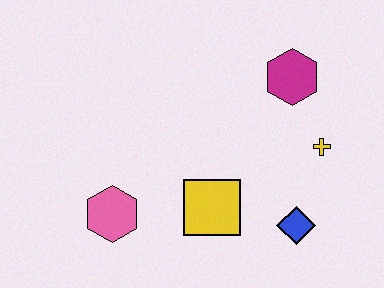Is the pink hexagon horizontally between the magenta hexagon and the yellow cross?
No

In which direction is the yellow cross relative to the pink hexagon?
The yellow cross is to the right of the pink hexagon.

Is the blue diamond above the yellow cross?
No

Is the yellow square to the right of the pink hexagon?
Yes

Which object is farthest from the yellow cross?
The pink hexagon is farthest from the yellow cross.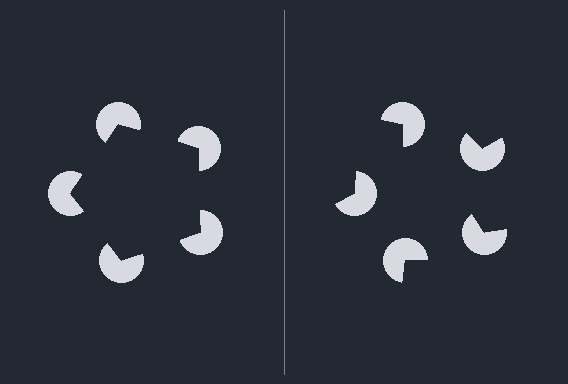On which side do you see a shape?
An illusory pentagon appears on the left side. On the right side the wedge cuts are rotated, so no coherent shape forms.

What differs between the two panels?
The pac-man discs are positioned identically on both sides; only the wedge orientations differ. On the left they align to a pentagon; on the right they are misaligned.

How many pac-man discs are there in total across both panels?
10 — 5 on each side.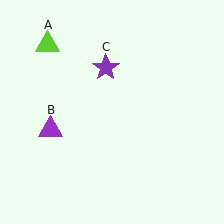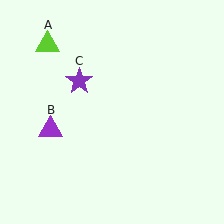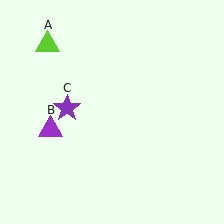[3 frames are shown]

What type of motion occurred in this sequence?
The purple star (object C) rotated counterclockwise around the center of the scene.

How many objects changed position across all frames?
1 object changed position: purple star (object C).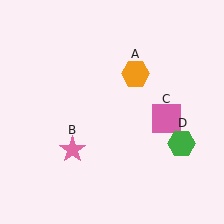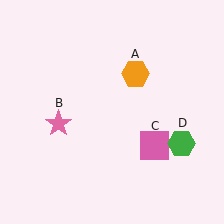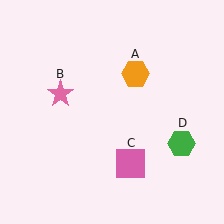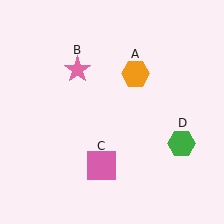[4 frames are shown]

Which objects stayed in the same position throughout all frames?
Orange hexagon (object A) and green hexagon (object D) remained stationary.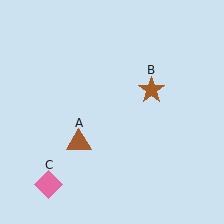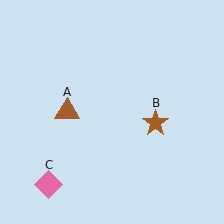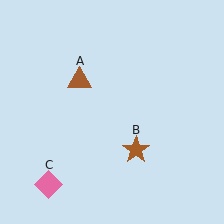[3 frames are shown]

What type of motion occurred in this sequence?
The brown triangle (object A), brown star (object B) rotated clockwise around the center of the scene.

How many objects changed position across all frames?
2 objects changed position: brown triangle (object A), brown star (object B).